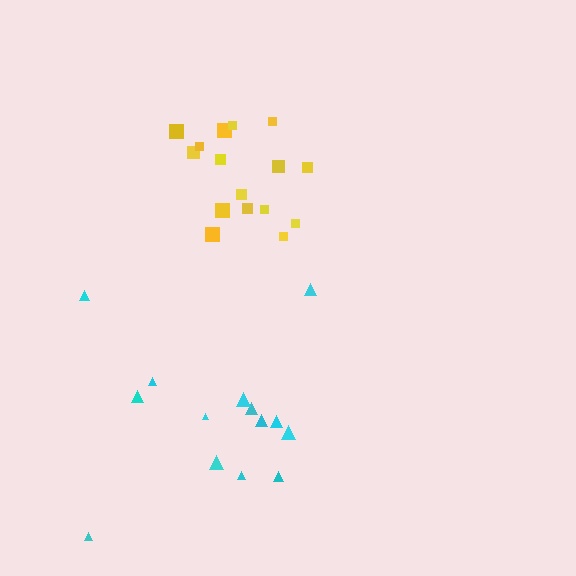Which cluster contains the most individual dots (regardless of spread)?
Yellow (16).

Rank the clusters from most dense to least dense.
yellow, cyan.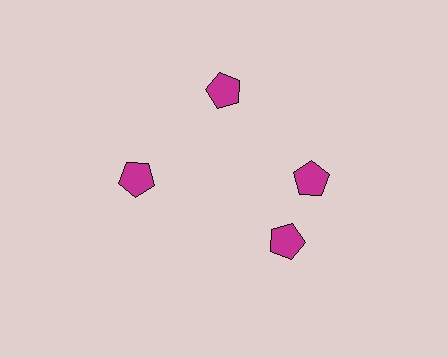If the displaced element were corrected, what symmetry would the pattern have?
It would have 4-fold rotational symmetry — the pattern would map onto itself every 90 degrees.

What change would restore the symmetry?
The symmetry would be restored by rotating it back into even spacing with its neighbors so that all 4 pentagons sit at equal angles and equal distance from the center.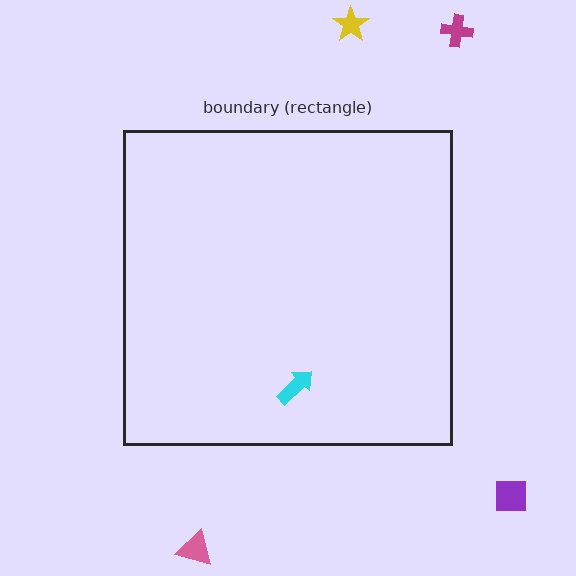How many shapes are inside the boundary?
1 inside, 4 outside.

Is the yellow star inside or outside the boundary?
Outside.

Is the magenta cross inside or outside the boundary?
Outside.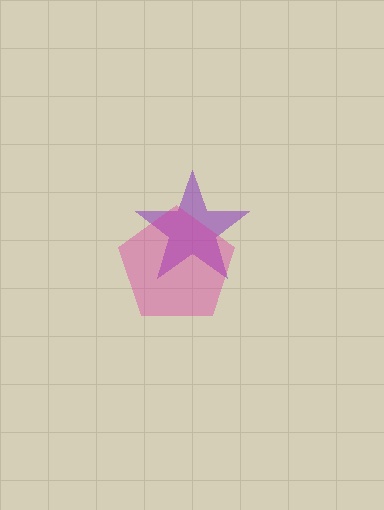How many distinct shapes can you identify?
There are 2 distinct shapes: a purple star, a magenta pentagon.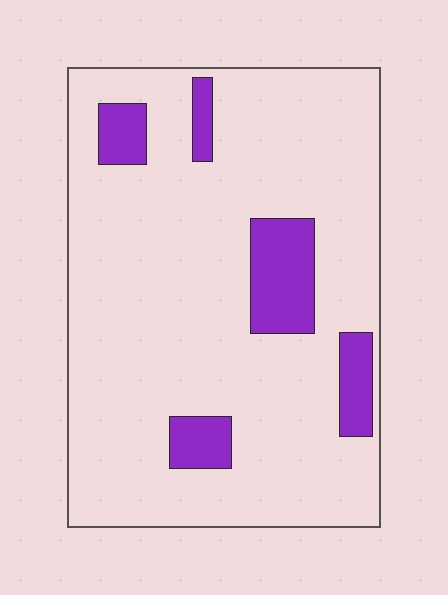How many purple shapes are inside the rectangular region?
5.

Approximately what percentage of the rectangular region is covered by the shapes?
Approximately 15%.